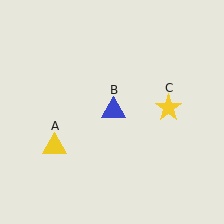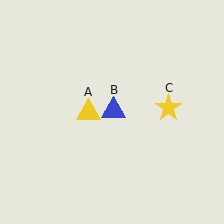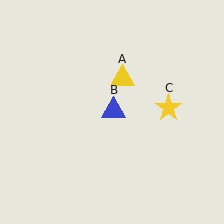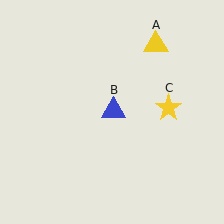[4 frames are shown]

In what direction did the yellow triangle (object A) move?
The yellow triangle (object A) moved up and to the right.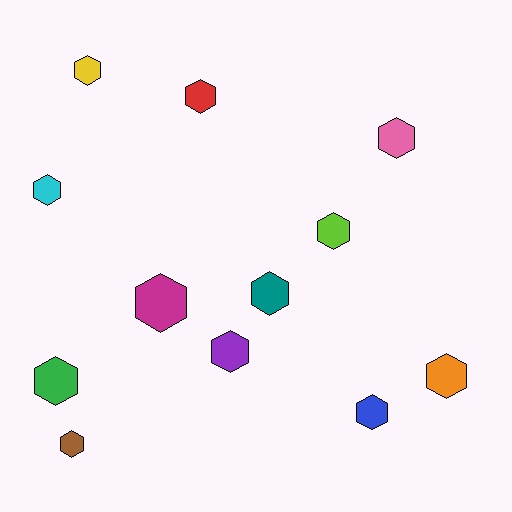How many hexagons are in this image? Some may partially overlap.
There are 12 hexagons.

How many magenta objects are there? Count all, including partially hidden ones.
There is 1 magenta object.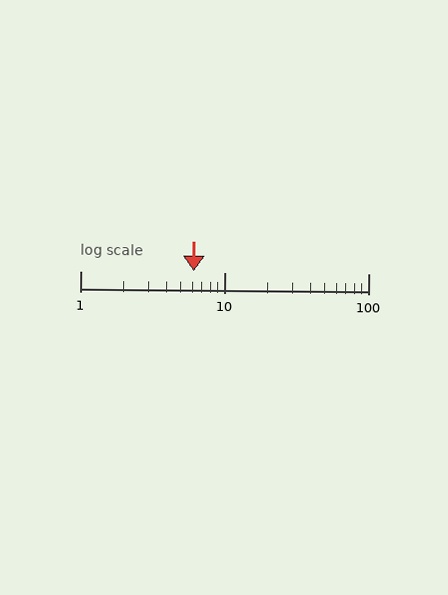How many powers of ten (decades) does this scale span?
The scale spans 2 decades, from 1 to 100.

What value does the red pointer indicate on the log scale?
The pointer indicates approximately 6.1.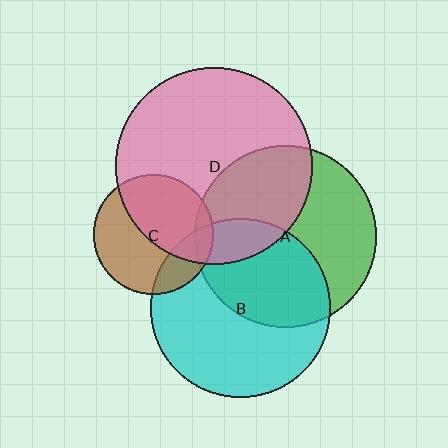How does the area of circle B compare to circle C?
Approximately 2.2 times.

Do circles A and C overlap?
Yes.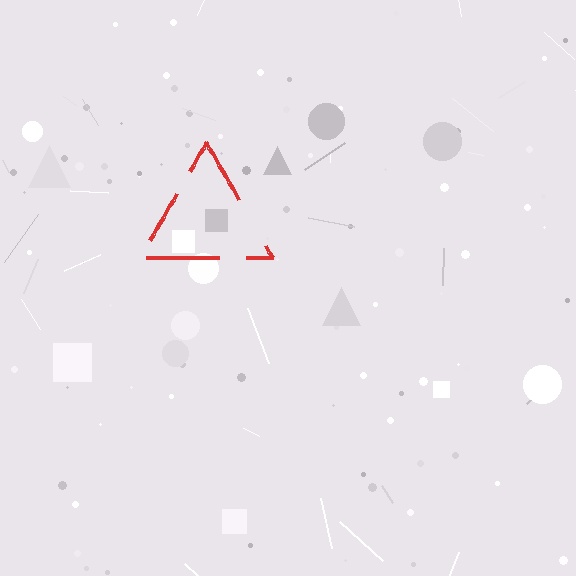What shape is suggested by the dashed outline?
The dashed outline suggests a triangle.